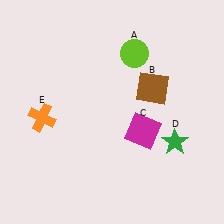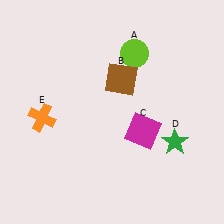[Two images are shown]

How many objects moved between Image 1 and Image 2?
1 object moved between the two images.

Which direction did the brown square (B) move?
The brown square (B) moved left.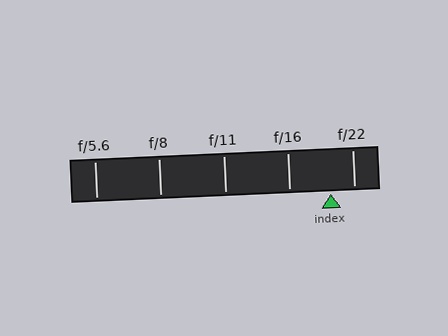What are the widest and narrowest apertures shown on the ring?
The widest aperture shown is f/5.6 and the narrowest is f/22.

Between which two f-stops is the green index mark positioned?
The index mark is between f/16 and f/22.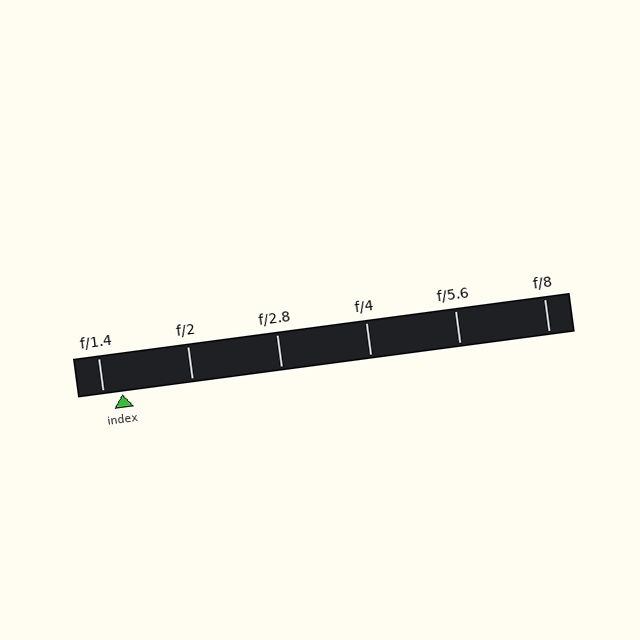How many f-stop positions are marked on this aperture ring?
There are 6 f-stop positions marked.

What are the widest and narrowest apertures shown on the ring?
The widest aperture shown is f/1.4 and the narrowest is f/8.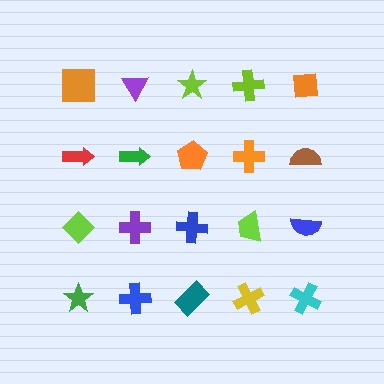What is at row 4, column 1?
A green star.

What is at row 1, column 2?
A purple triangle.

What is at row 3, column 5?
A blue semicircle.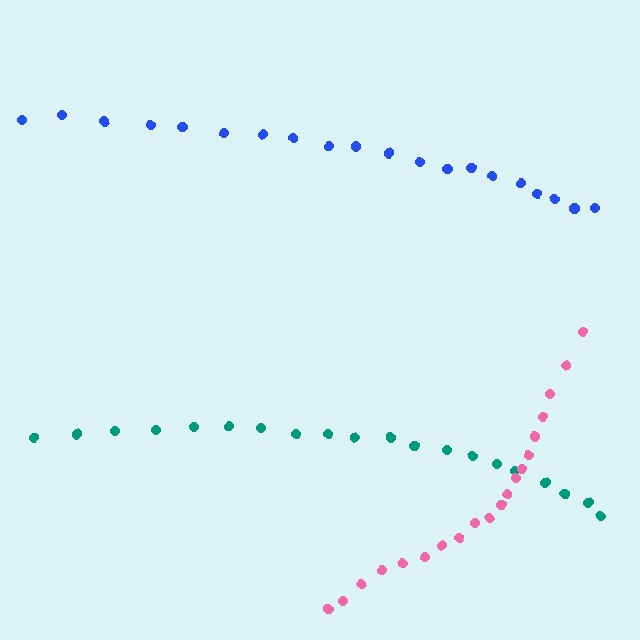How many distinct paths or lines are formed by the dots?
There are 3 distinct paths.